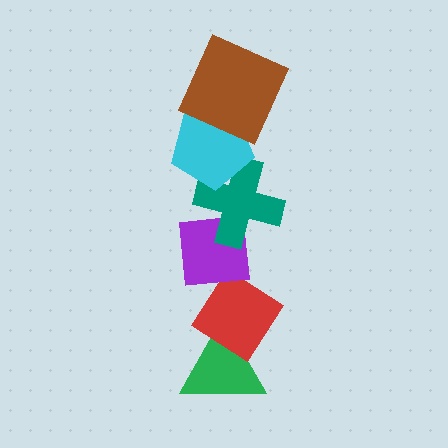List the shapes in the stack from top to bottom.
From top to bottom: the brown square, the cyan pentagon, the teal cross, the purple square, the red diamond, the green triangle.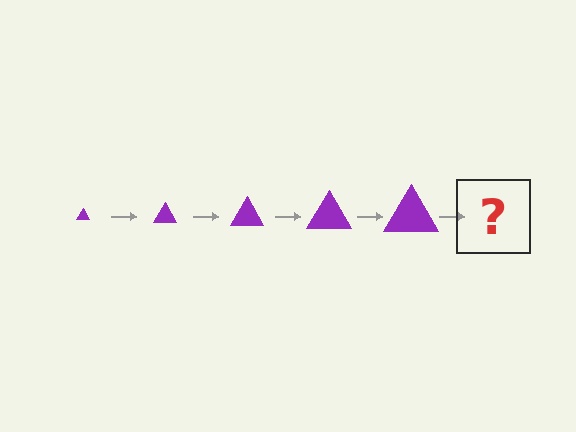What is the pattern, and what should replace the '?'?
The pattern is that the triangle gets progressively larger each step. The '?' should be a purple triangle, larger than the previous one.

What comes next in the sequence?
The next element should be a purple triangle, larger than the previous one.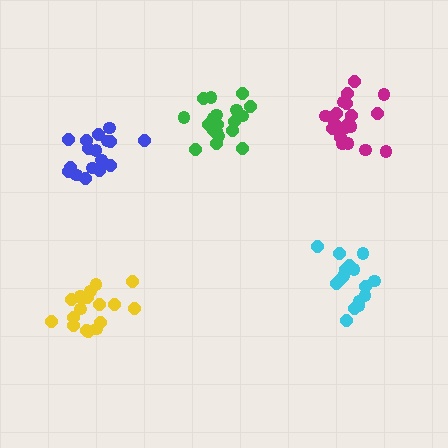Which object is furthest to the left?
The yellow cluster is leftmost.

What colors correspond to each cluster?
The clusters are colored: magenta, cyan, blue, yellow, green.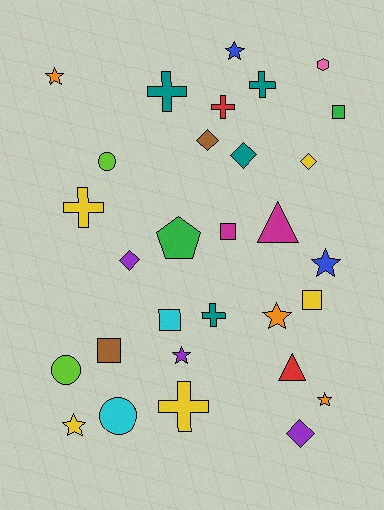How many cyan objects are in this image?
There are 2 cyan objects.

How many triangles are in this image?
There are 2 triangles.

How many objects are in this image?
There are 30 objects.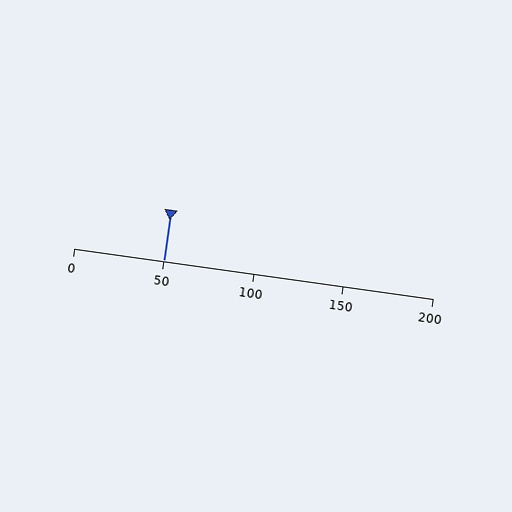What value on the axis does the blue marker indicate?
The marker indicates approximately 50.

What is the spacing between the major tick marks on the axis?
The major ticks are spaced 50 apart.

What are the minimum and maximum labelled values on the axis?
The axis runs from 0 to 200.